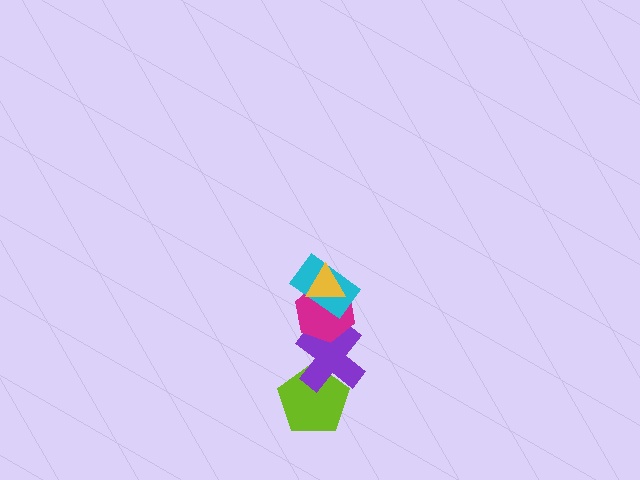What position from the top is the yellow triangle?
The yellow triangle is 1st from the top.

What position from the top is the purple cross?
The purple cross is 4th from the top.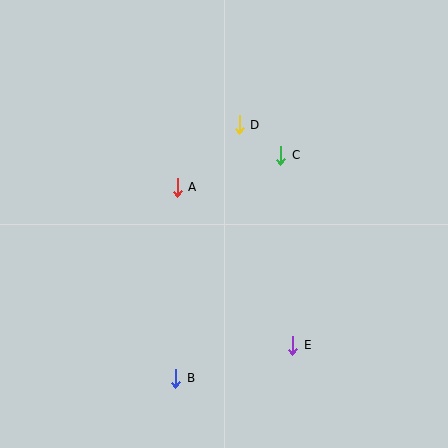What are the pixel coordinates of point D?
Point D is at (239, 125).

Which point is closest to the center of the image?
Point A at (177, 187) is closest to the center.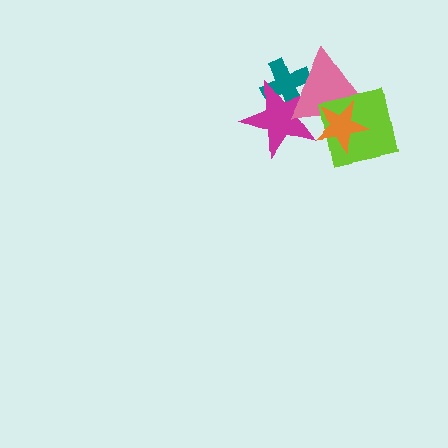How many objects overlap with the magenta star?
4 objects overlap with the magenta star.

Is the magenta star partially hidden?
Yes, it is partially covered by another shape.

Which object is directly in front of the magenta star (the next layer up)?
The pink triangle is directly in front of the magenta star.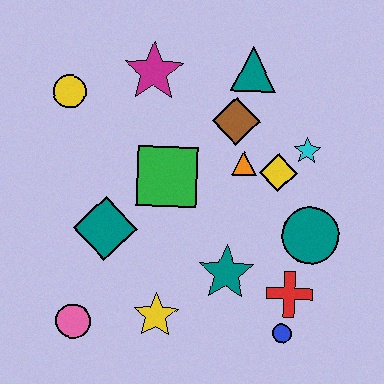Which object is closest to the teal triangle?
The brown diamond is closest to the teal triangle.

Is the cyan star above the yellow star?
Yes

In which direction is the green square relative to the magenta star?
The green square is below the magenta star.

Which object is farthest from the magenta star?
The blue circle is farthest from the magenta star.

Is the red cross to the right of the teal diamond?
Yes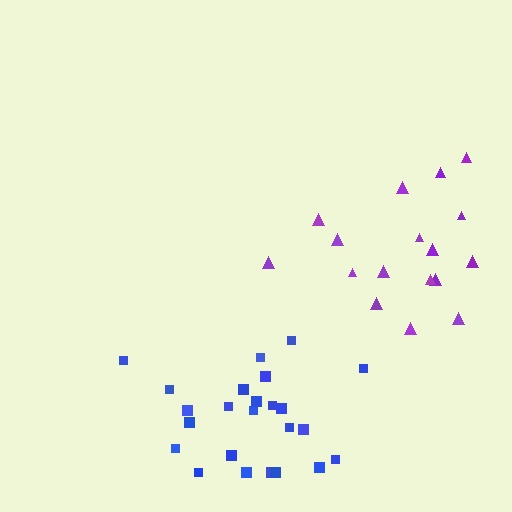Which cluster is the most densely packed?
Blue.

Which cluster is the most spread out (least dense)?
Purple.